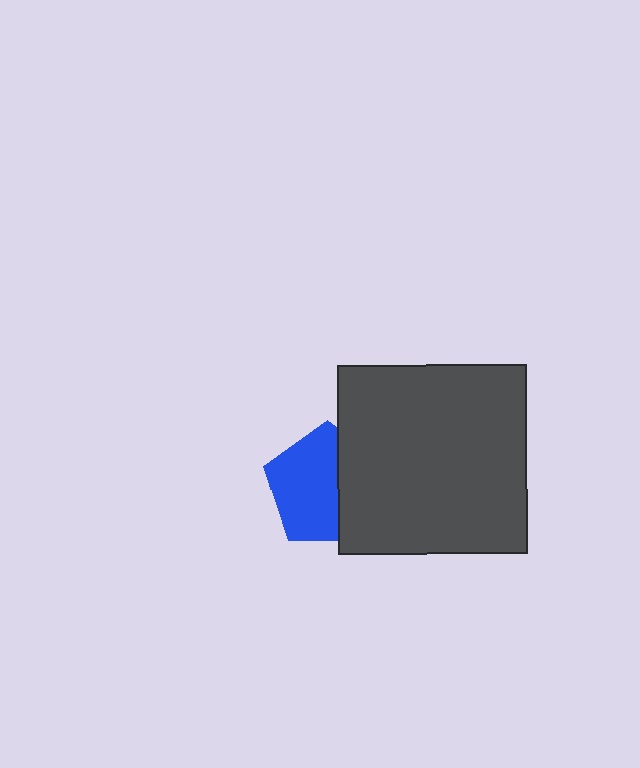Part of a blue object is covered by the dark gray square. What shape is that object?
It is a pentagon.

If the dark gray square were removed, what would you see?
You would see the complete blue pentagon.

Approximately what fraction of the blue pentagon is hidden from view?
Roughly 39% of the blue pentagon is hidden behind the dark gray square.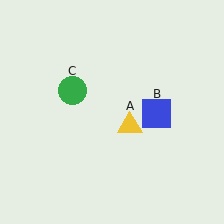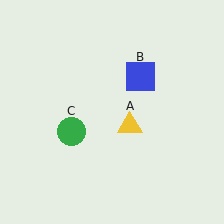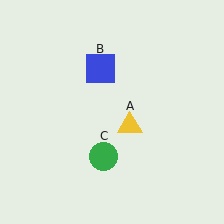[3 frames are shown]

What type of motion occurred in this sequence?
The blue square (object B), green circle (object C) rotated counterclockwise around the center of the scene.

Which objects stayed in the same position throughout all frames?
Yellow triangle (object A) remained stationary.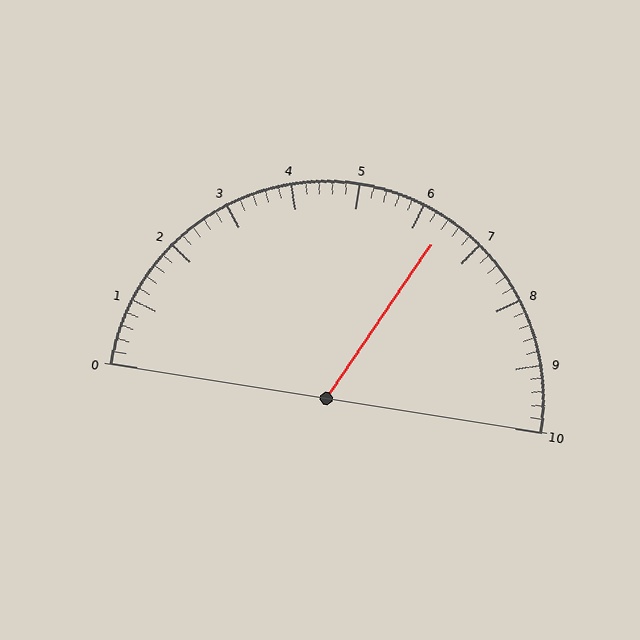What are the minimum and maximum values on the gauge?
The gauge ranges from 0 to 10.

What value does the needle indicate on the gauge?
The needle indicates approximately 6.4.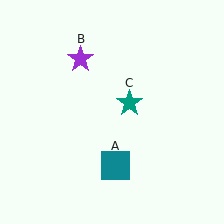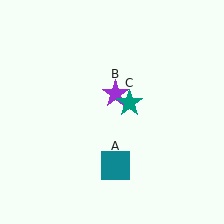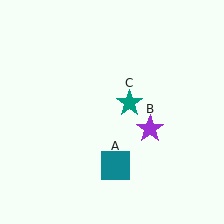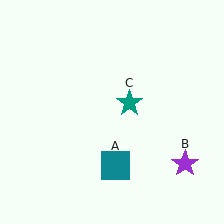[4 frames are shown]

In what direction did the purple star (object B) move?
The purple star (object B) moved down and to the right.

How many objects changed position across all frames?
1 object changed position: purple star (object B).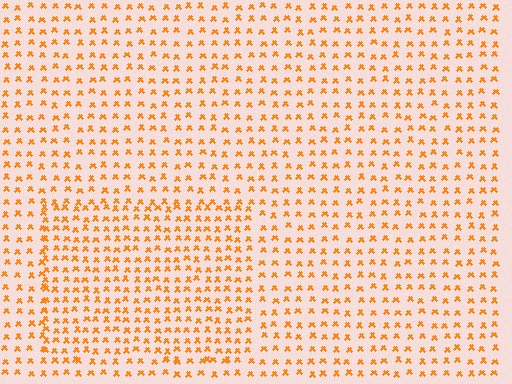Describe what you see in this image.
The image contains small orange elements arranged at two different densities. A rectangle-shaped region is visible where the elements are more densely packed than the surrounding area.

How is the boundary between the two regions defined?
The boundary is defined by a change in element density (approximately 1.5x ratio). All elements are the same color, size, and shape.